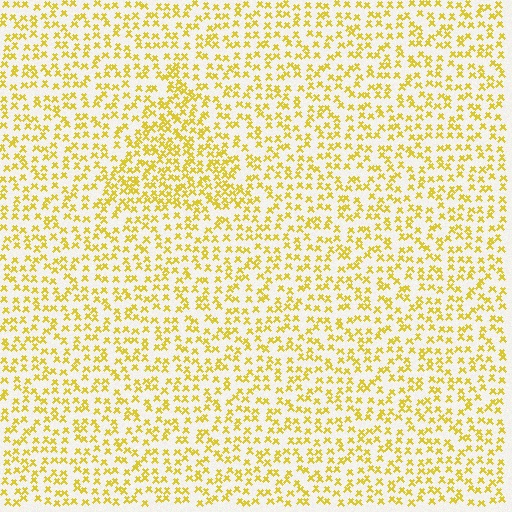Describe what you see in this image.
The image contains small yellow elements arranged at two different densities. A triangle-shaped region is visible where the elements are more densely packed than the surrounding area.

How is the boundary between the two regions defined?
The boundary is defined by a change in element density (approximately 1.6x ratio). All elements are the same color, size, and shape.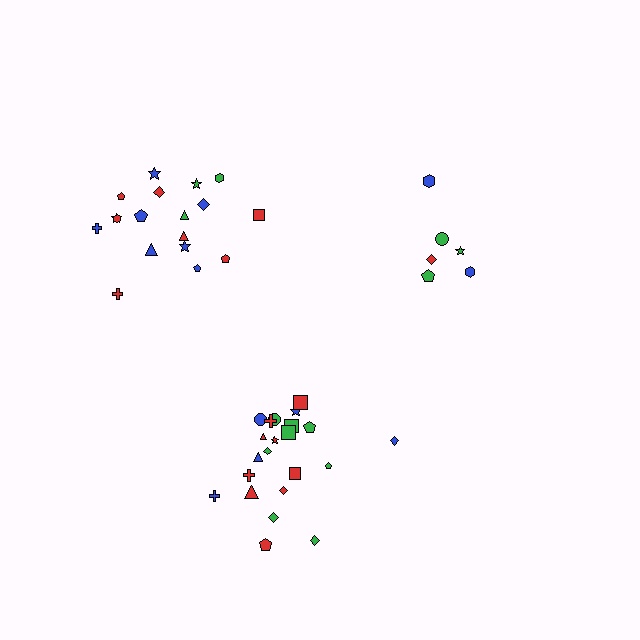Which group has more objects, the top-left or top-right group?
The top-left group.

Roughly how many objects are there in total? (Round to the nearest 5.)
Roughly 45 objects in total.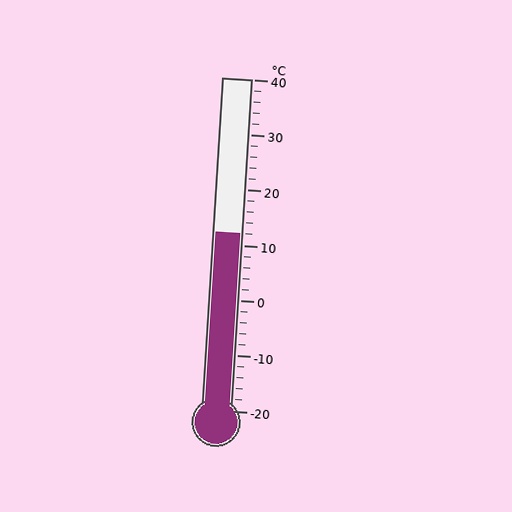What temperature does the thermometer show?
The thermometer shows approximately 12°C.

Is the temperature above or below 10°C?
The temperature is above 10°C.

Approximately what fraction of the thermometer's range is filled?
The thermometer is filled to approximately 55% of its range.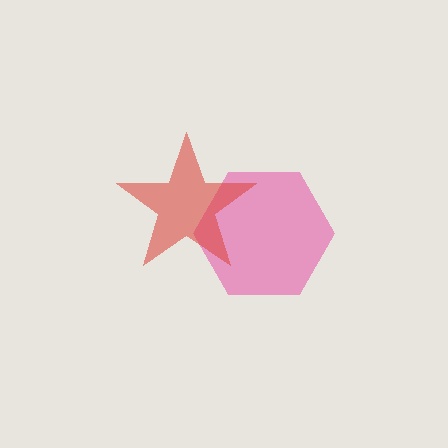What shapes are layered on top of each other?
The layered shapes are: a pink hexagon, a red star.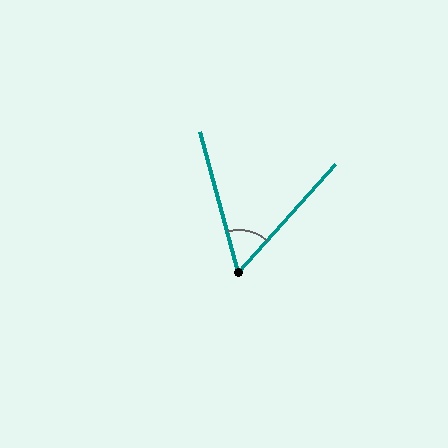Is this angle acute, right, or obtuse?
It is acute.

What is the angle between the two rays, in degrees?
Approximately 57 degrees.